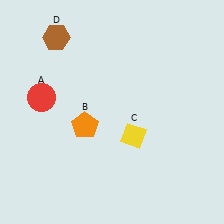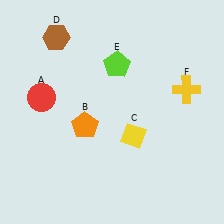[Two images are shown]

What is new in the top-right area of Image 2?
A lime pentagon (E) was added in the top-right area of Image 2.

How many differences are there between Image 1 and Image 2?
There are 2 differences between the two images.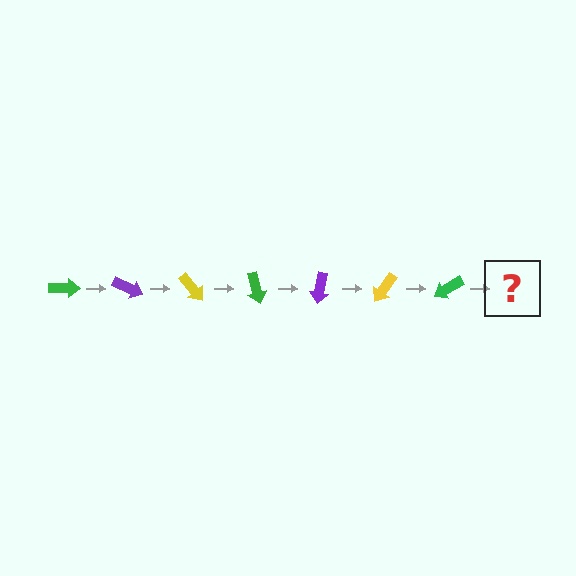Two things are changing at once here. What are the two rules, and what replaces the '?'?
The two rules are that it rotates 25 degrees each step and the color cycles through green, purple, and yellow. The '?' should be a purple arrow, rotated 175 degrees from the start.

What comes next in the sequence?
The next element should be a purple arrow, rotated 175 degrees from the start.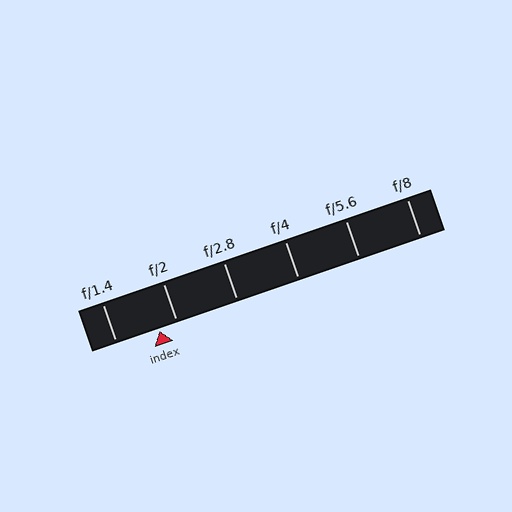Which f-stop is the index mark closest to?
The index mark is closest to f/2.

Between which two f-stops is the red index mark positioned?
The index mark is between f/1.4 and f/2.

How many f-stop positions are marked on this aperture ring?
There are 6 f-stop positions marked.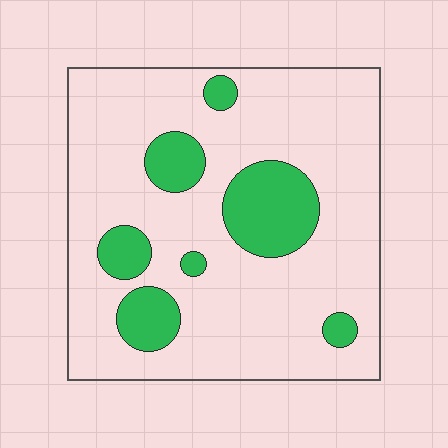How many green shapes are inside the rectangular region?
7.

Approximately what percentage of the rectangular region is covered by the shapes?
Approximately 20%.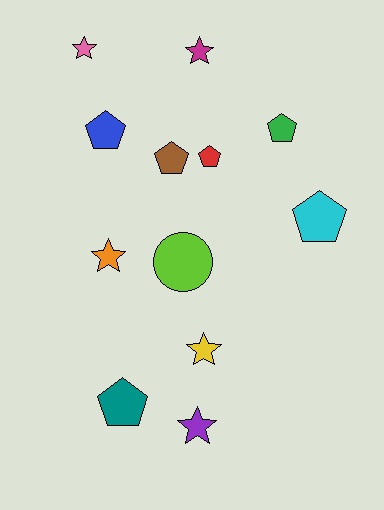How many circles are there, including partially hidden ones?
There is 1 circle.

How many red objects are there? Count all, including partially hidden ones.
There is 1 red object.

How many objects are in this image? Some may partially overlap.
There are 12 objects.